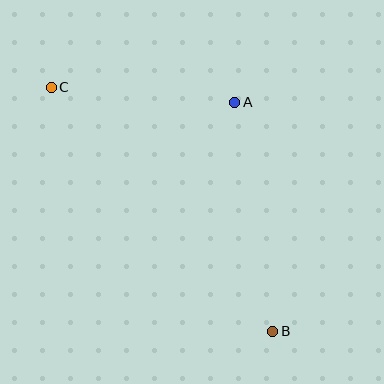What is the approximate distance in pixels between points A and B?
The distance between A and B is approximately 232 pixels.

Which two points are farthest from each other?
Points B and C are farthest from each other.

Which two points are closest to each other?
Points A and C are closest to each other.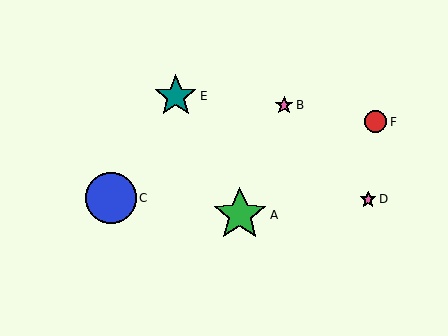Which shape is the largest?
The green star (labeled A) is the largest.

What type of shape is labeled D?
Shape D is a pink star.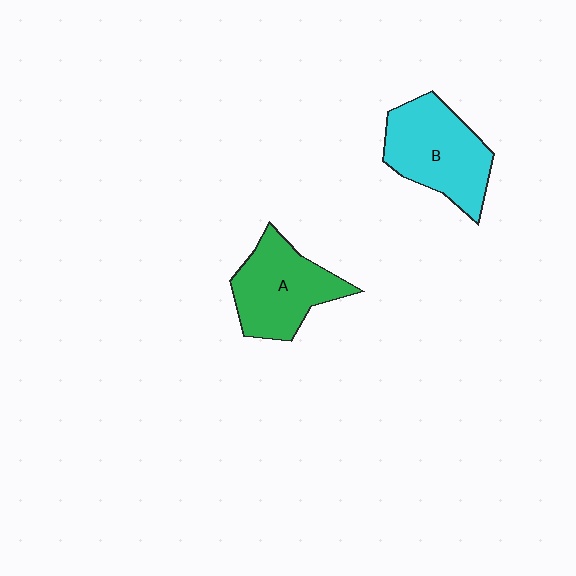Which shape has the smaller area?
Shape A (green).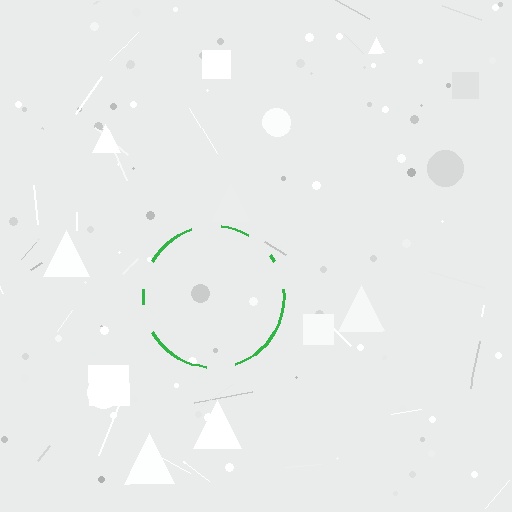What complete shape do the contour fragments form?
The contour fragments form a circle.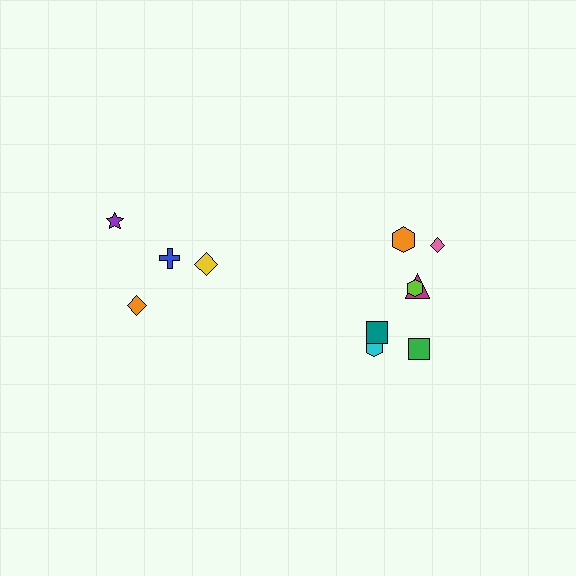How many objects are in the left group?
There are 4 objects.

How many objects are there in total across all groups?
There are 11 objects.